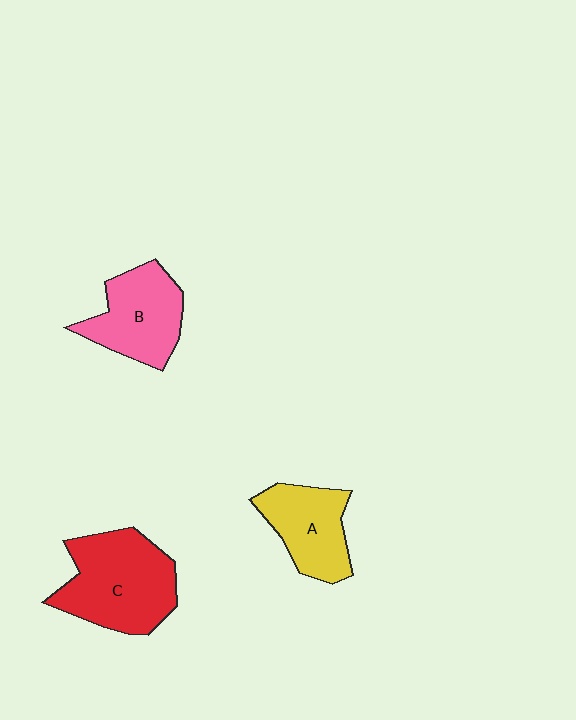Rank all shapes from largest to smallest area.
From largest to smallest: C (red), B (pink), A (yellow).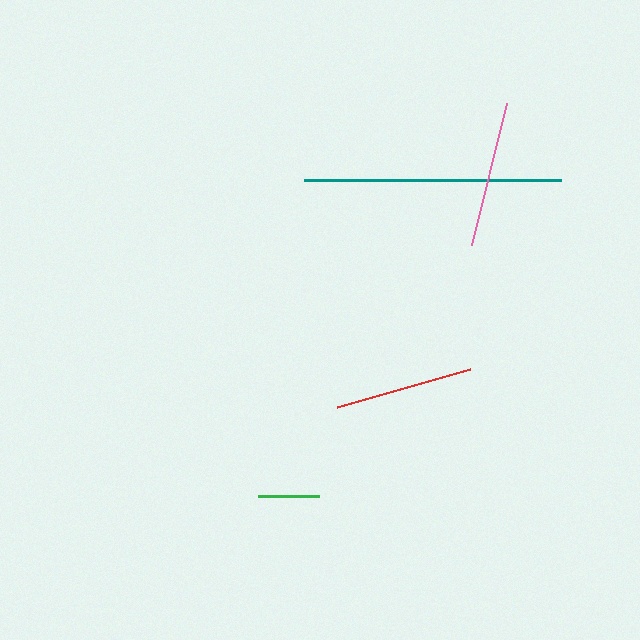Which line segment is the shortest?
The green line is the shortest at approximately 61 pixels.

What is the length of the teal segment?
The teal segment is approximately 257 pixels long.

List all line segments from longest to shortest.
From longest to shortest: teal, pink, red, green.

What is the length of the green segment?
The green segment is approximately 61 pixels long.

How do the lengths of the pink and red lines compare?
The pink and red lines are approximately the same length.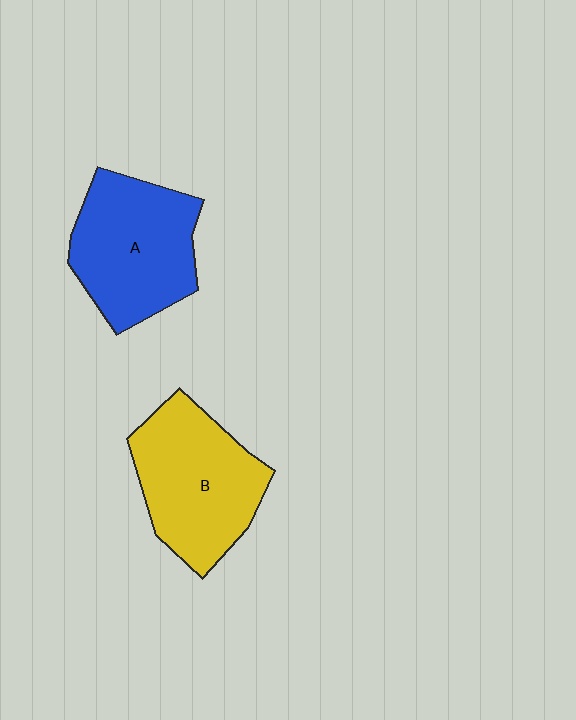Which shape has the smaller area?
Shape A (blue).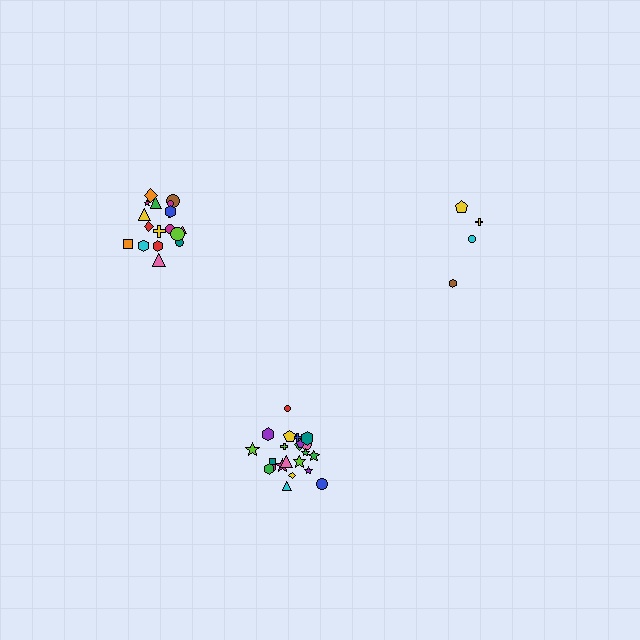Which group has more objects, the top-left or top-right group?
The top-left group.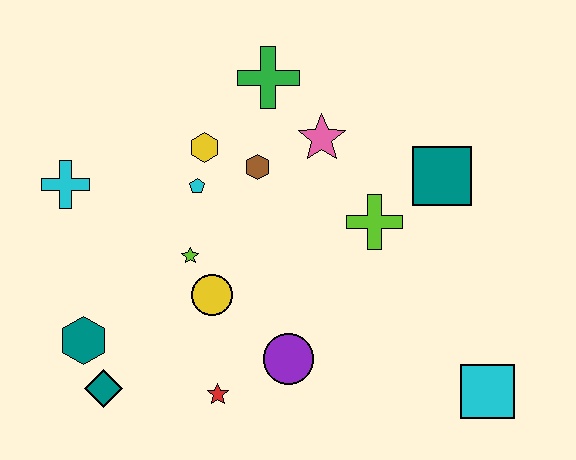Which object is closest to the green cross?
The pink star is closest to the green cross.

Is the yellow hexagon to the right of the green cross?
No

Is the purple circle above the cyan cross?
No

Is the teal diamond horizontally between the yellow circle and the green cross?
No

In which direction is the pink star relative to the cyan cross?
The pink star is to the right of the cyan cross.